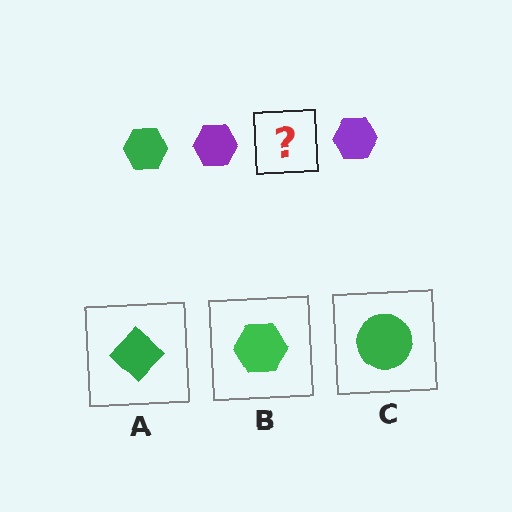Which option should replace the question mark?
Option B.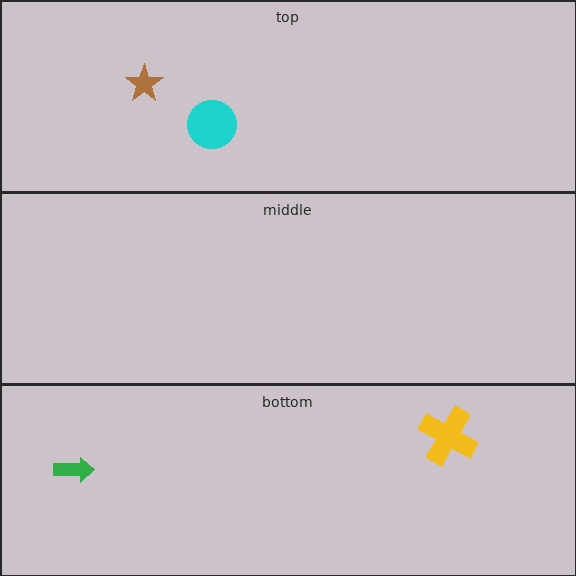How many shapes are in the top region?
2.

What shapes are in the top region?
The cyan circle, the brown star.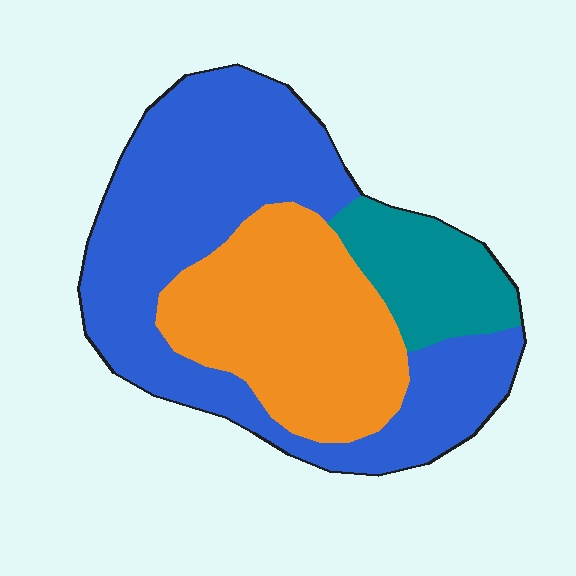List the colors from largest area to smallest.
From largest to smallest: blue, orange, teal.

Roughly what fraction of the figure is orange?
Orange covers 32% of the figure.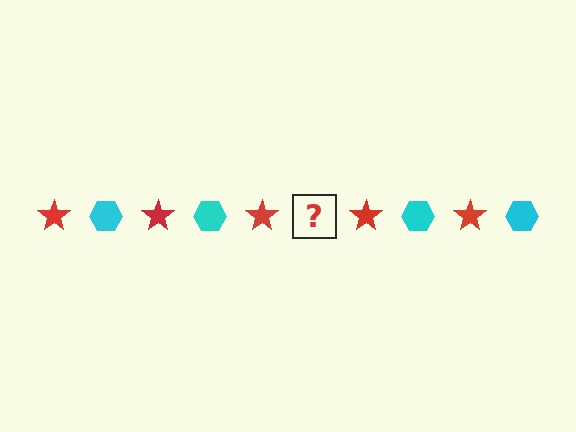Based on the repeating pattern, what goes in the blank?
The blank should be a cyan hexagon.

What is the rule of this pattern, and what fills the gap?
The rule is that the pattern alternates between red star and cyan hexagon. The gap should be filled with a cyan hexagon.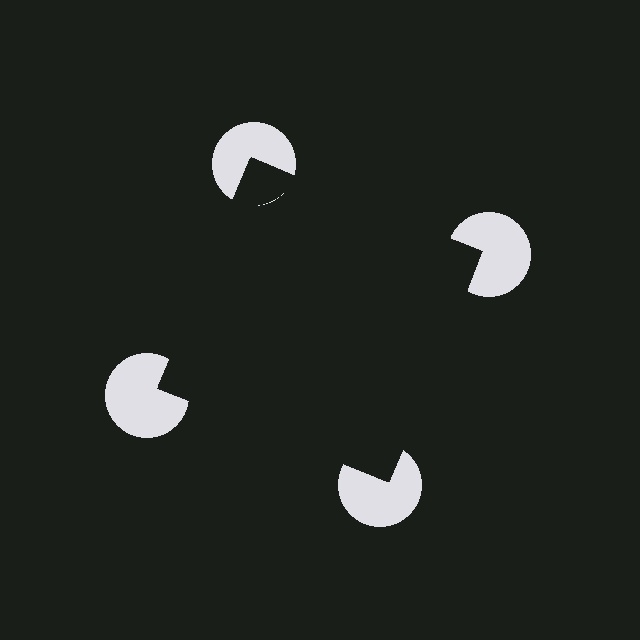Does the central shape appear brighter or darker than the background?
It typically appears slightly darker than the background, even though no actual brightness change is drawn.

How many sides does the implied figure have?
4 sides.